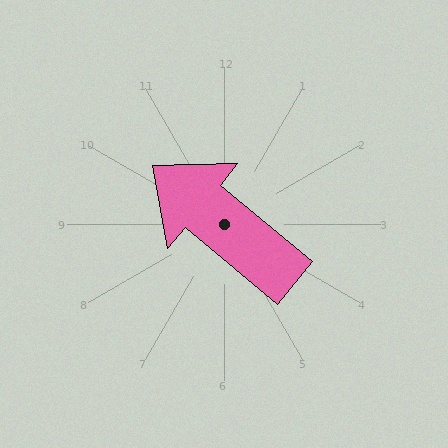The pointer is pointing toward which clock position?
Roughly 10 o'clock.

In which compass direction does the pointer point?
Northwest.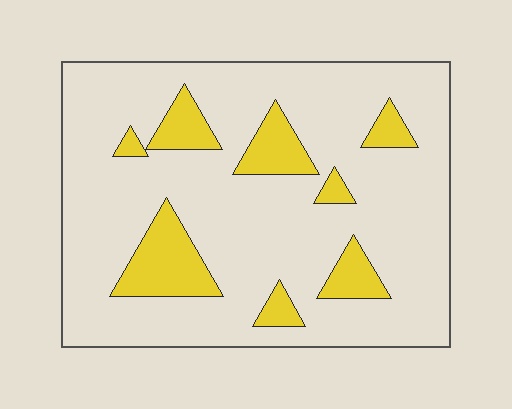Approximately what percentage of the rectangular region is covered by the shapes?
Approximately 15%.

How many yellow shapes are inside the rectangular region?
8.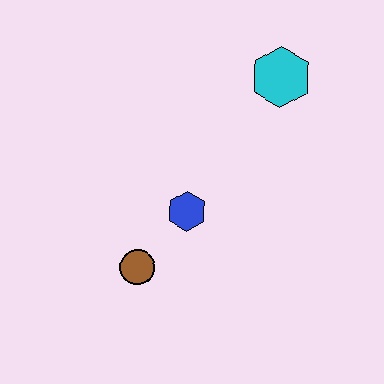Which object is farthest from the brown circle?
The cyan hexagon is farthest from the brown circle.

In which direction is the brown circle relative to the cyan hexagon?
The brown circle is below the cyan hexagon.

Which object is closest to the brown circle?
The blue hexagon is closest to the brown circle.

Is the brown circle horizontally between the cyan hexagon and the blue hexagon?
No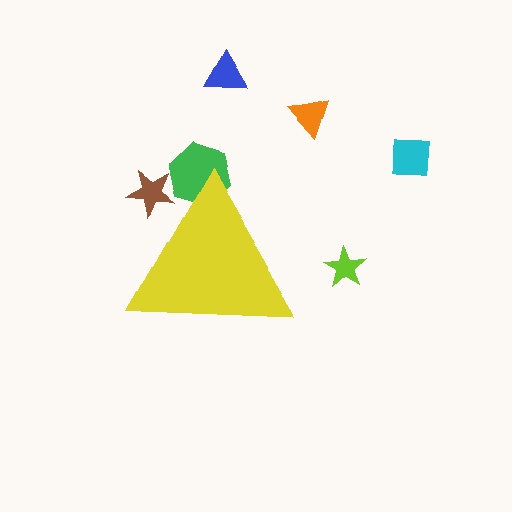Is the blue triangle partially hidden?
No, the blue triangle is fully visible.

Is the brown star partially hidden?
Yes, the brown star is partially hidden behind the yellow triangle.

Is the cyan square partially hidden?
No, the cyan square is fully visible.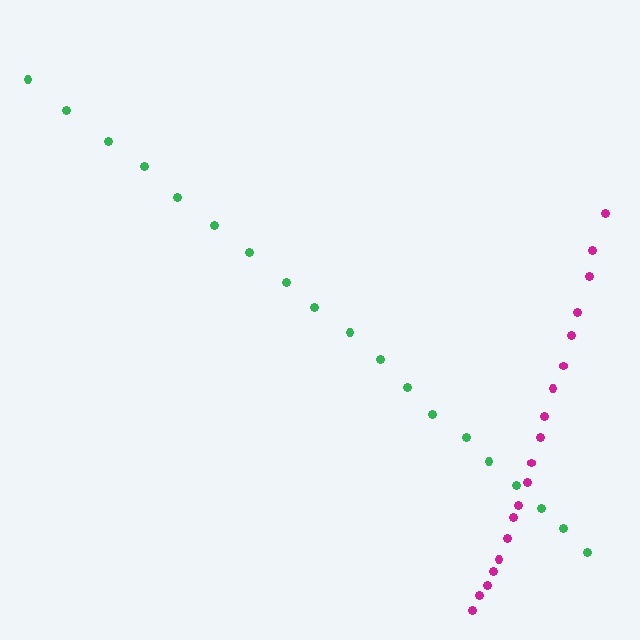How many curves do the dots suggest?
There are 2 distinct paths.